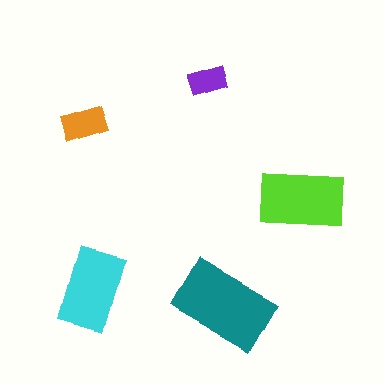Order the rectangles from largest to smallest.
the teal one, the lime one, the cyan one, the orange one, the purple one.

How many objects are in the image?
There are 5 objects in the image.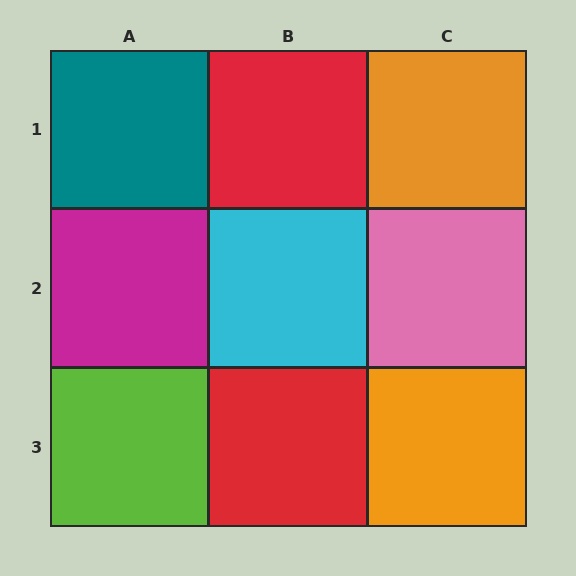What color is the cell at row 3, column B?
Red.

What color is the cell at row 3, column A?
Lime.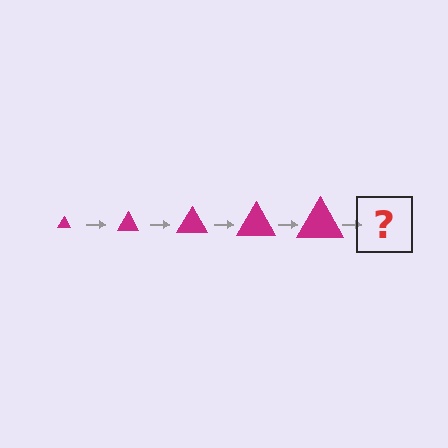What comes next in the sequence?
The next element should be a magenta triangle, larger than the previous one.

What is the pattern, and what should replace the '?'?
The pattern is that the triangle gets progressively larger each step. The '?' should be a magenta triangle, larger than the previous one.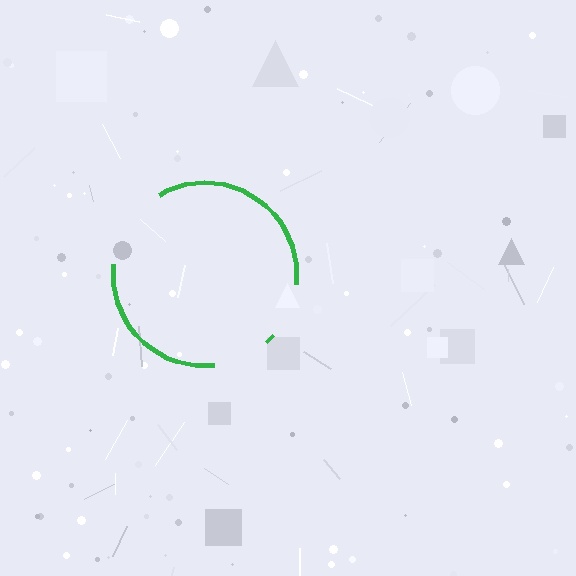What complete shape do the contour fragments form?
The contour fragments form a circle.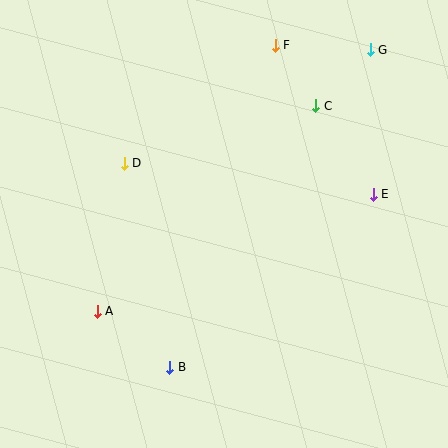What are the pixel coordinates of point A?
Point A is at (97, 311).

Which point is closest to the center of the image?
Point D at (124, 163) is closest to the center.